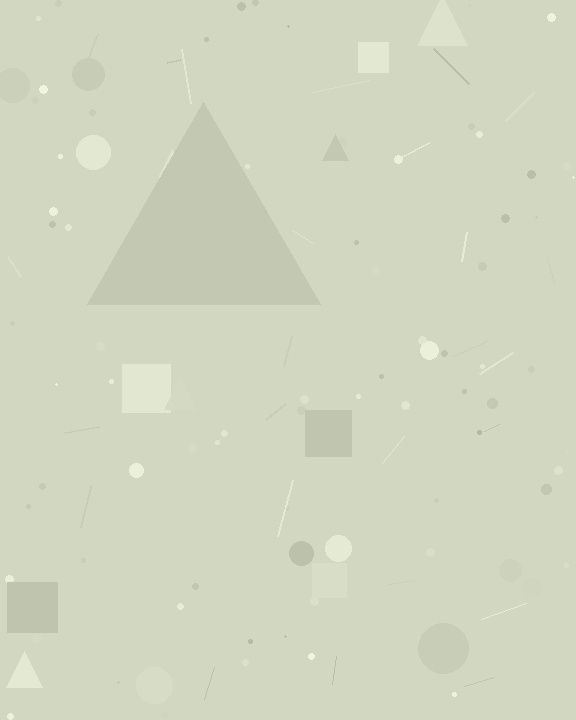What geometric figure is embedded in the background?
A triangle is embedded in the background.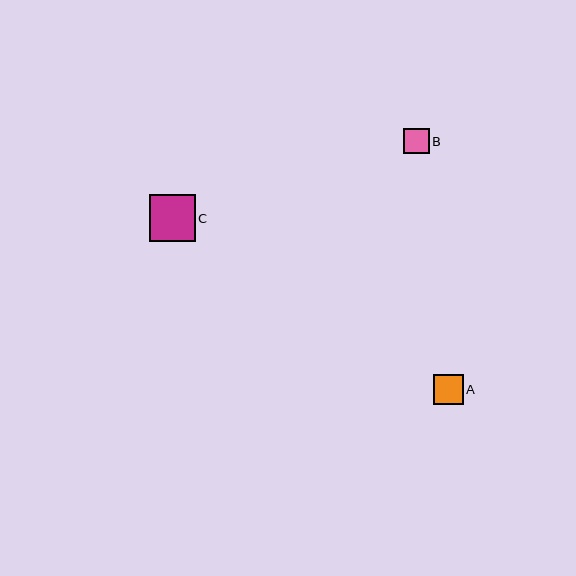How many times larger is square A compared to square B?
Square A is approximately 1.2 times the size of square B.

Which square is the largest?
Square C is the largest with a size of approximately 46 pixels.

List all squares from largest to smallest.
From largest to smallest: C, A, B.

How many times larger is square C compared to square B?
Square C is approximately 1.8 times the size of square B.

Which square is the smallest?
Square B is the smallest with a size of approximately 26 pixels.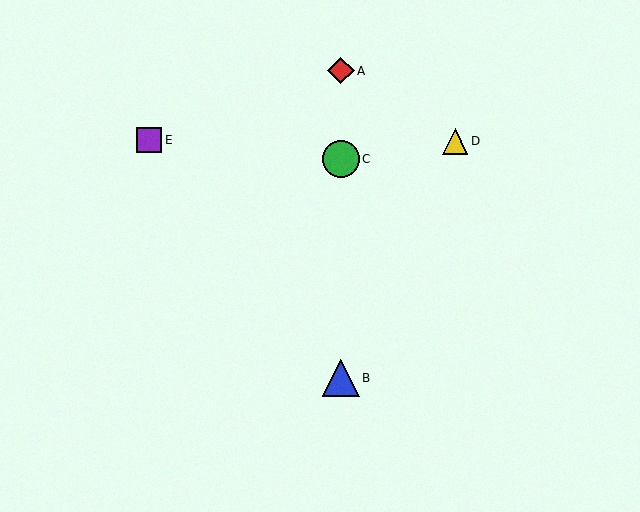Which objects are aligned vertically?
Objects A, B, C are aligned vertically.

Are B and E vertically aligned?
No, B is at x≈341 and E is at x≈149.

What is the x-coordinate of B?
Object B is at x≈341.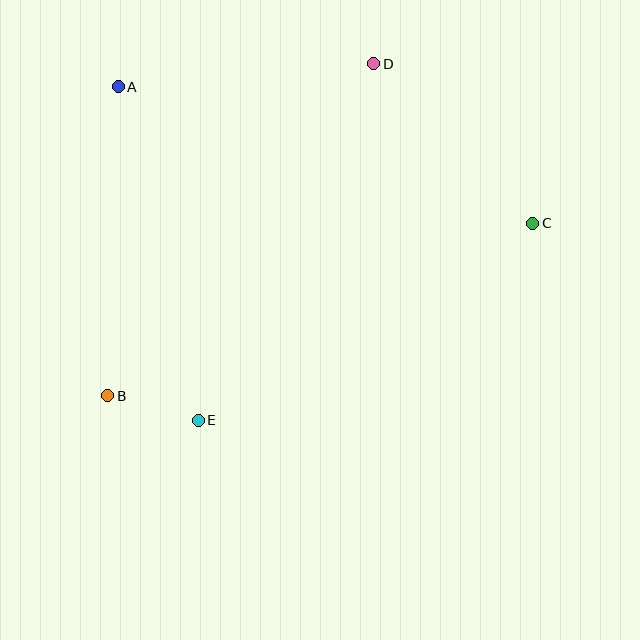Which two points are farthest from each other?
Points B and C are farthest from each other.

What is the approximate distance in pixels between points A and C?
The distance between A and C is approximately 437 pixels.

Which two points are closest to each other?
Points B and E are closest to each other.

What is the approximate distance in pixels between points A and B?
The distance between A and B is approximately 309 pixels.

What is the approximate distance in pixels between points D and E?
The distance between D and E is approximately 397 pixels.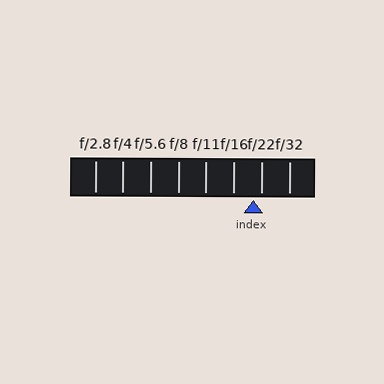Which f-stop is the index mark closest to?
The index mark is closest to f/22.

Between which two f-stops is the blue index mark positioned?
The index mark is between f/16 and f/22.